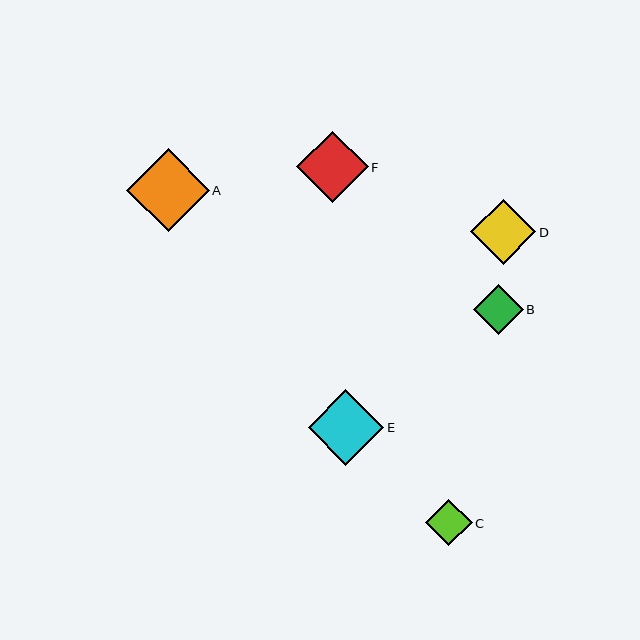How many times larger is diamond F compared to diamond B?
Diamond F is approximately 1.4 times the size of diamond B.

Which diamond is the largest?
Diamond A is the largest with a size of approximately 83 pixels.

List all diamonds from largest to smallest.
From largest to smallest: A, E, F, D, B, C.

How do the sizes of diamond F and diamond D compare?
Diamond F and diamond D are approximately the same size.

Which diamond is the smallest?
Diamond C is the smallest with a size of approximately 46 pixels.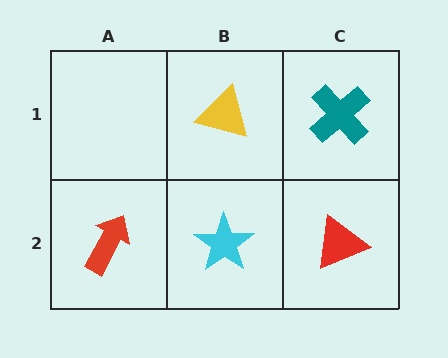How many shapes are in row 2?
3 shapes.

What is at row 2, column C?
A red triangle.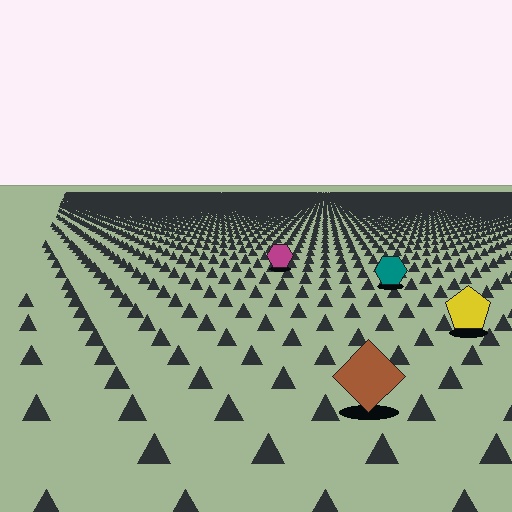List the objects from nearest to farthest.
From nearest to farthest: the brown diamond, the yellow pentagon, the teal hexagon, the magenta hexagon.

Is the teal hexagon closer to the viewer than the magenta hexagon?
Yes. The teal hexagon is closer — you can tell from the texture gradient: the ground texture is coarser near it.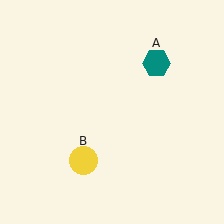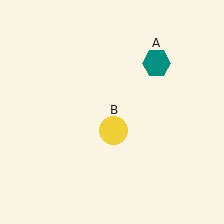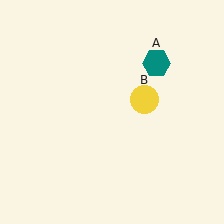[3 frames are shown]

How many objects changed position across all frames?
1 object changed position: yellow circle (object B).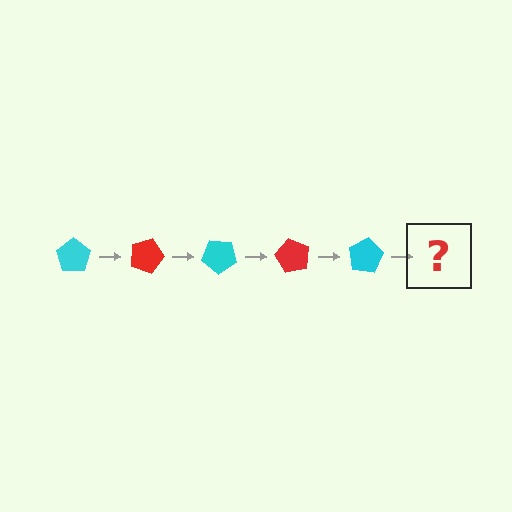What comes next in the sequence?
The next element should be a red pentagon, rotated 100 degrees from the start.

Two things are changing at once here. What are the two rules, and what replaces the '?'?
The two rules are that it rotates 20 degrees each step and the color cycles through cyan and red. The '?' should be a red pentagon, rotated 100 degrees from the start.